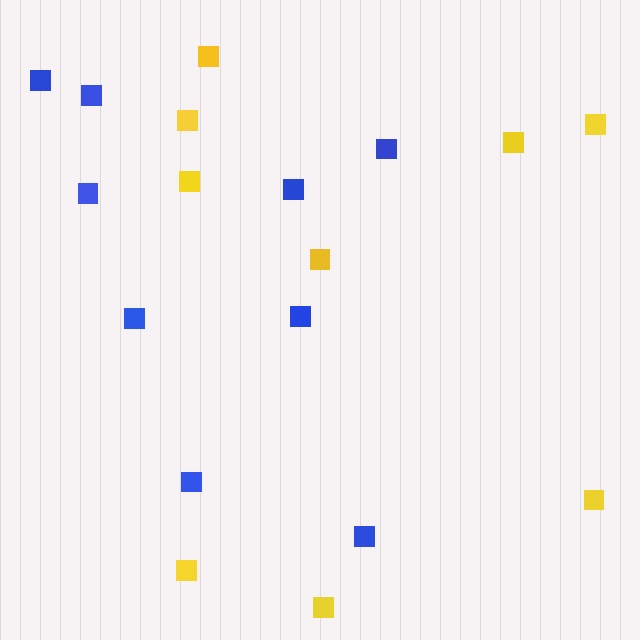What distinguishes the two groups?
There are 2 groups: one group of blue squares (9) and one group of yellow squares (9).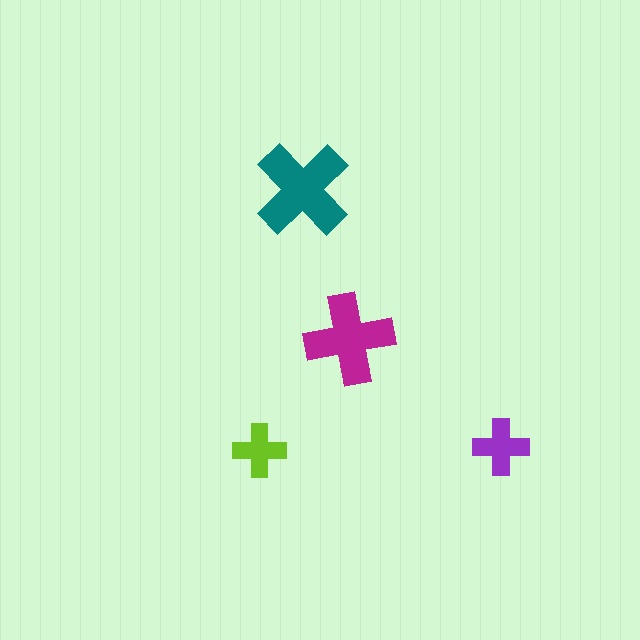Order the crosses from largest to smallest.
the teal one, the magenta one, the purple one, the lime one.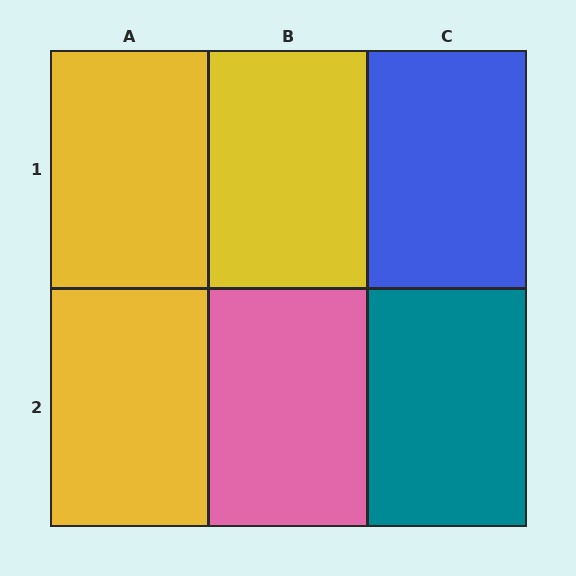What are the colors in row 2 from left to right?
Yellow, pink, teal.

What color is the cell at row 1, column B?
Yellow.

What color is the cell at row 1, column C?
Blue.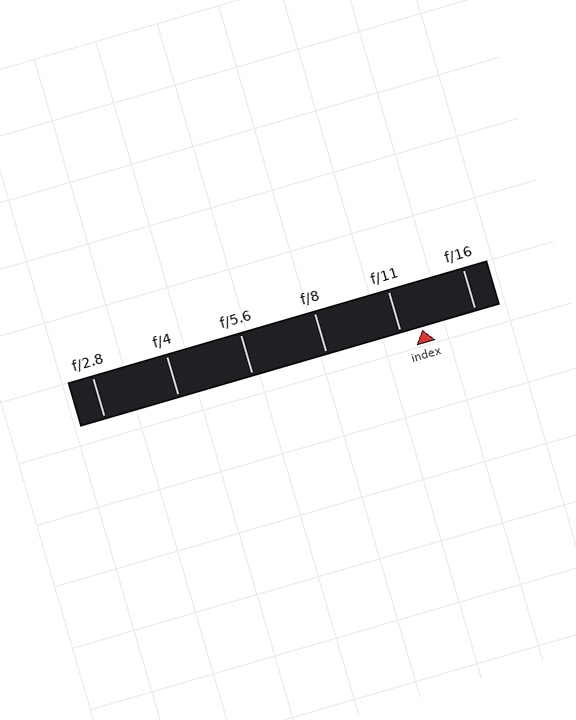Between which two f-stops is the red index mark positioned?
The index mark is between f/11 and f/16.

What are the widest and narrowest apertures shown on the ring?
The widest aperture shown is f/2.8 and the narrowest is f/16.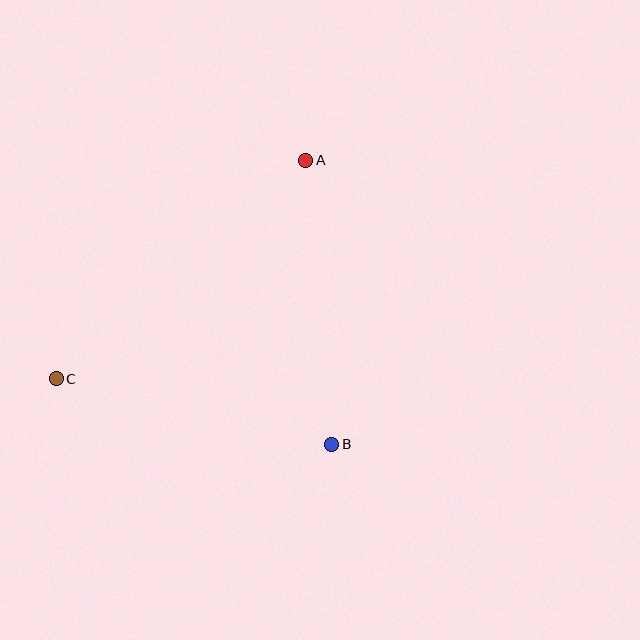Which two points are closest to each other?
Points B and C are closest to each other.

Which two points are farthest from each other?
Points A and C are farthest from each other.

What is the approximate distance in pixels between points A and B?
The distance between A and B is approximately 285 pixels.